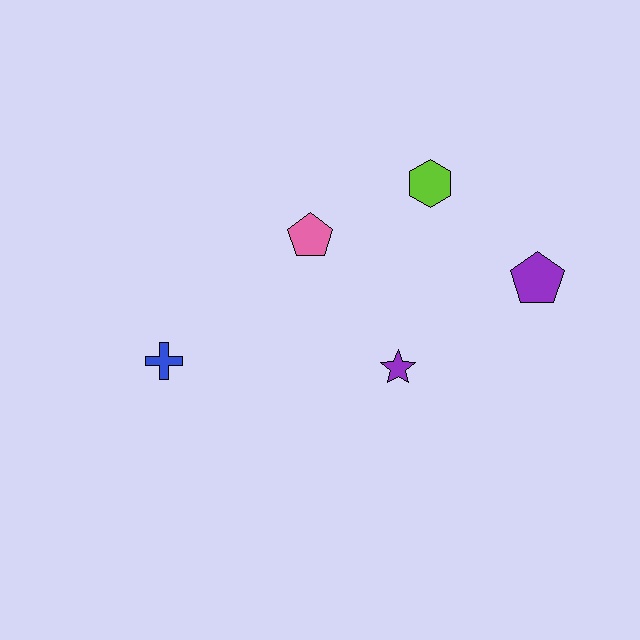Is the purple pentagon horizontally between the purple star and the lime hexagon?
No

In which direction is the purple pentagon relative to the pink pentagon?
The purple pentagon is to the right of the pink pentagon.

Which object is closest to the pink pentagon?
The lime hexagon is closest to the pink pentagon.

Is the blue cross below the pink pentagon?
Yes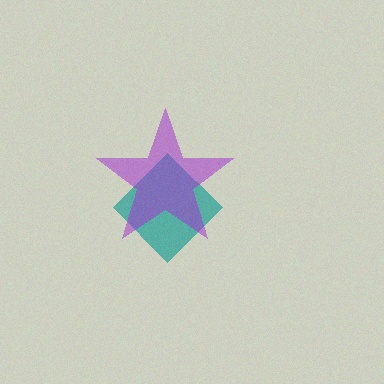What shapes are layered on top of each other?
The layered shapes are: a teal diamond, a purple star.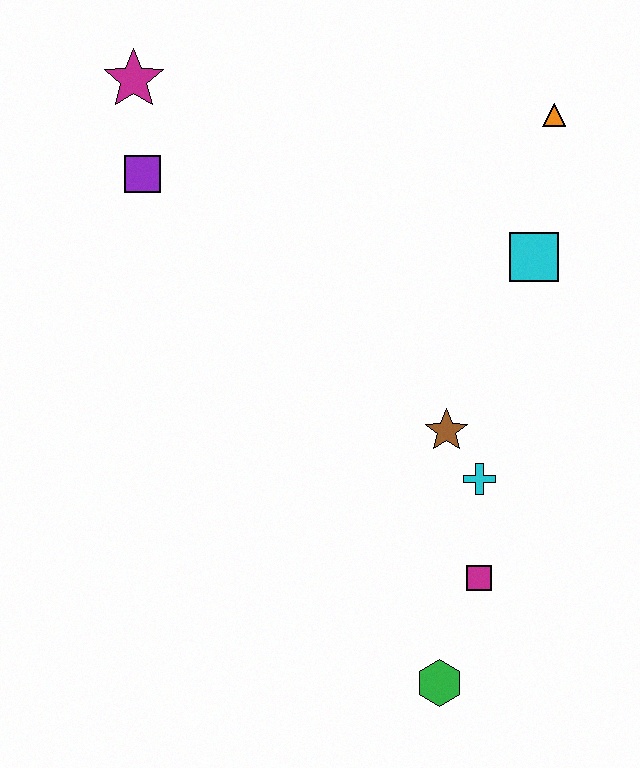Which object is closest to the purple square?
The magenta star is closest to the purple square.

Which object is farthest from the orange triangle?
The green hexagon is farthest from the orange triangle.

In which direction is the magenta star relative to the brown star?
The magenta star is above the brown star.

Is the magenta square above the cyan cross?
No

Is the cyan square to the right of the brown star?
Yes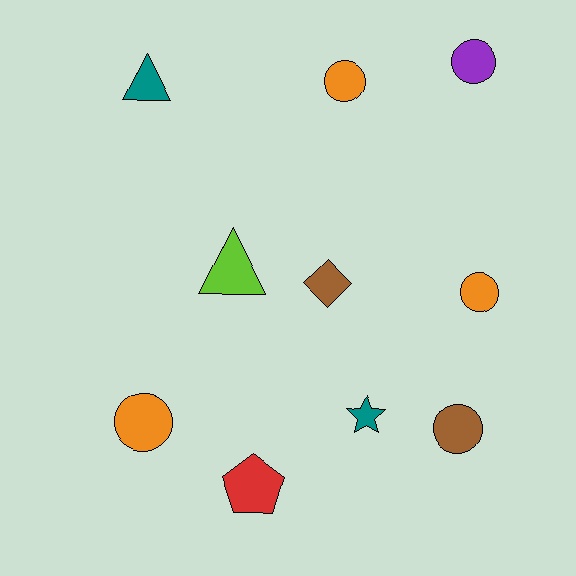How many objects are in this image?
There are 10 objects.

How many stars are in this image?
There is 1 star.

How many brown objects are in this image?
There are 2 brown objects.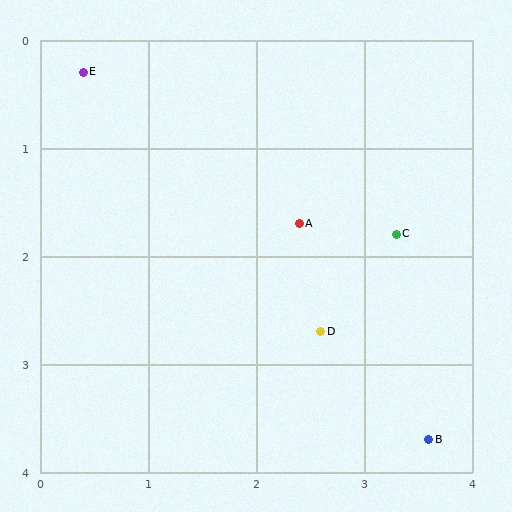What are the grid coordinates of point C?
Point C is at approximately (3.3, 1.8).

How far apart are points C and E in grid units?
Points C and E are about 3.3 grid units apart.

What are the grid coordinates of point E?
Point E is at approximately (0.4, 0.3).